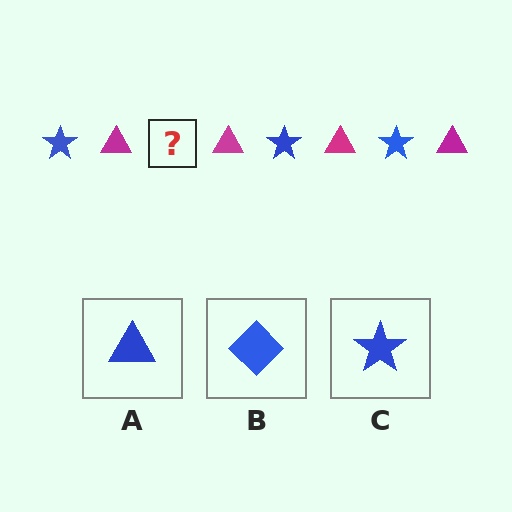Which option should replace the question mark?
Option C.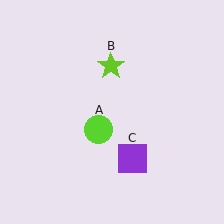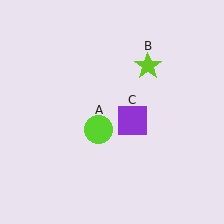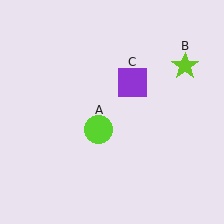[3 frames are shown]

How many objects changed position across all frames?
2 objects changed position: lime star (object B), purple square (object C).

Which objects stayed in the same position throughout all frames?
Lime circle (object A) remained stationary.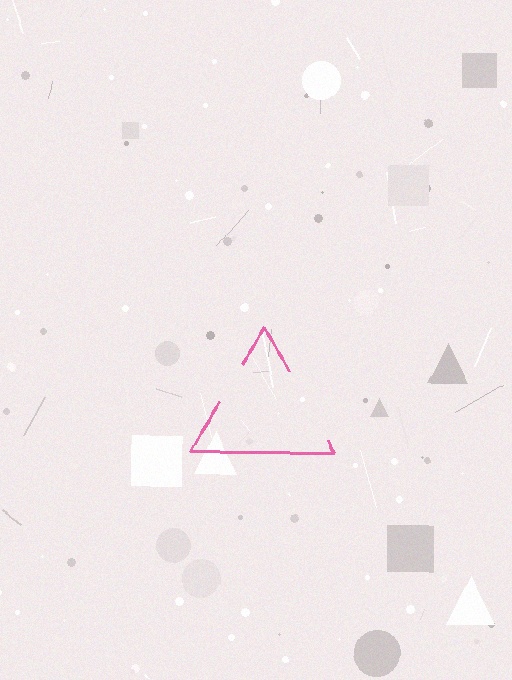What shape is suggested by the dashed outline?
The dashed outline suggests a triangle.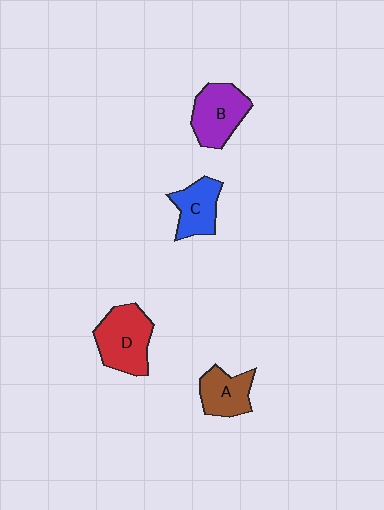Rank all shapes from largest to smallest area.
From largest to smallest: D (red), B (purple), C (blue), A (brown).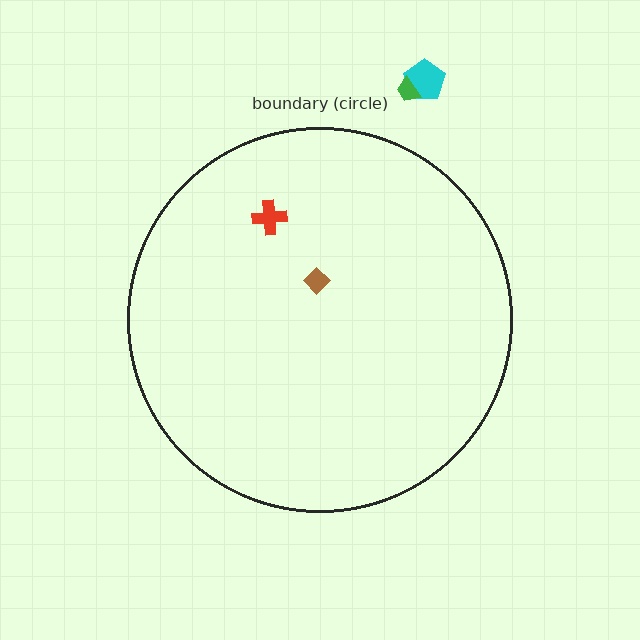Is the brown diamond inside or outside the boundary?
Inside.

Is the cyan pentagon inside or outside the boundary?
Outside.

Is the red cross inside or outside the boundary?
Inside.